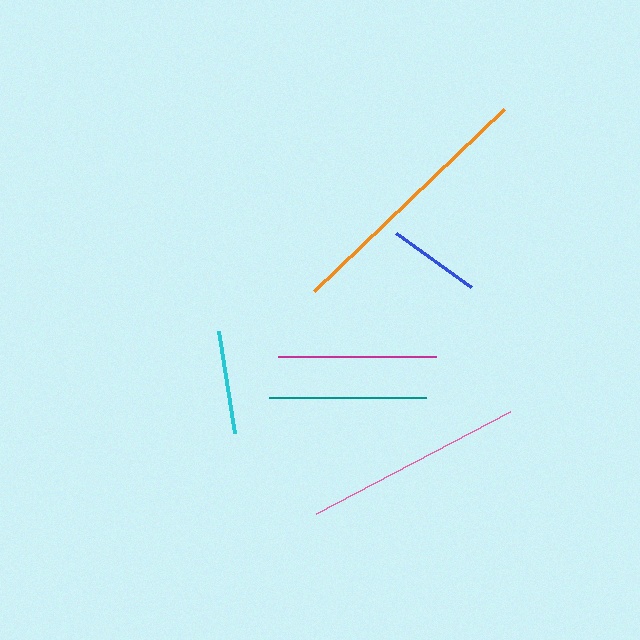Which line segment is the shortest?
The blue line is the shortest at approximately 92 pixels.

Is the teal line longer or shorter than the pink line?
The pink line is longer than the teal line.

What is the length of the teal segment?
The teal segment is approximately 157 pixels long.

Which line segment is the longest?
The orange line is the longest at approximately 263 pixels.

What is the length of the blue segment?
The blue segment is approximately 92 pixels long.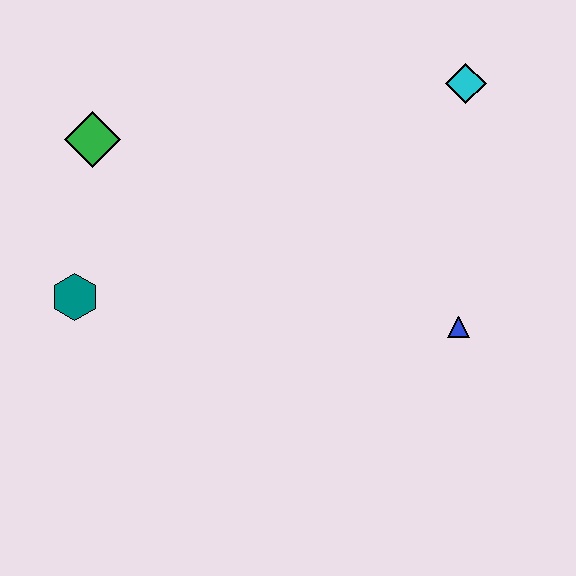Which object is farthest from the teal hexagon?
The cyan diamond is farthest from the teal hexagon.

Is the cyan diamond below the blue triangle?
No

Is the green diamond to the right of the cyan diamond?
No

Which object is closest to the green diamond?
The teal hexagon is closest to the green diamond.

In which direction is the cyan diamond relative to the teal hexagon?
The cyan diamond is to the right of the teal hexagon.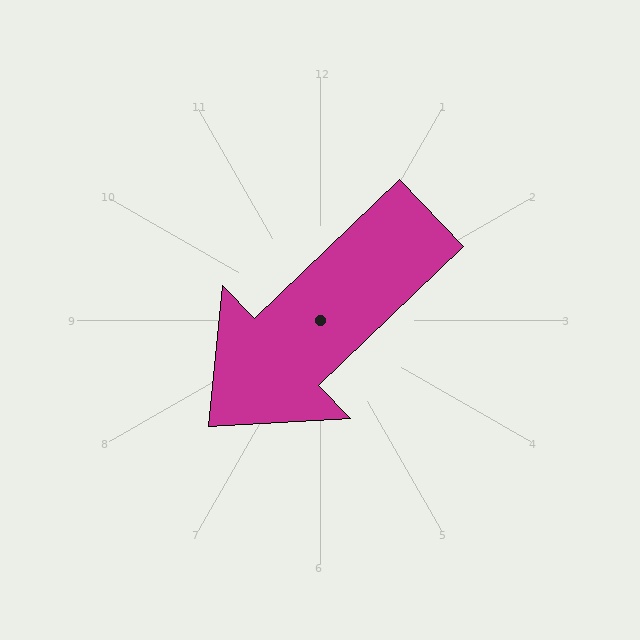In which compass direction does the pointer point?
Southwest.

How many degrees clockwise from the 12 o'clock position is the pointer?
Approximately 226 degrees.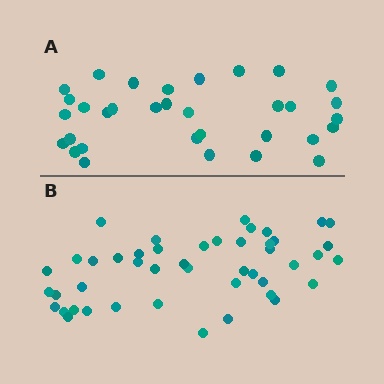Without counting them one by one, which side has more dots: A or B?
Region B (the bottom region) has more dots.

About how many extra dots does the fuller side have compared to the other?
Region B has approximately 15 more dots than region A.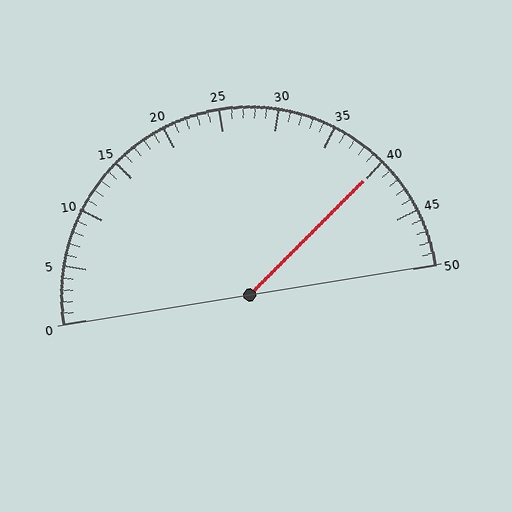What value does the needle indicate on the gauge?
The needle indicates approximately 40.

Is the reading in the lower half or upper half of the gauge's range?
The reading is in the upper half of the range (0 to 50).